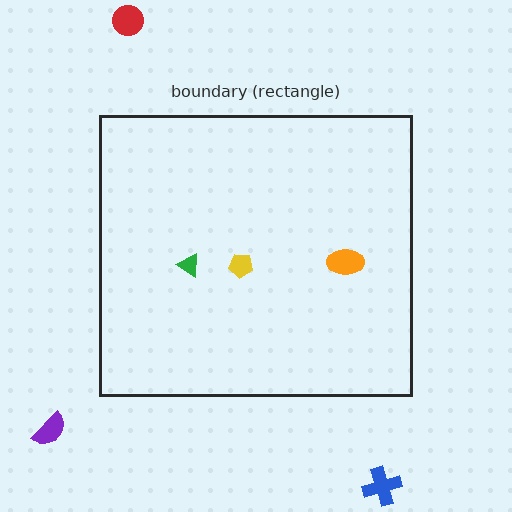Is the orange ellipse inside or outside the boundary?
Inside.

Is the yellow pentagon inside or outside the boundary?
Inside.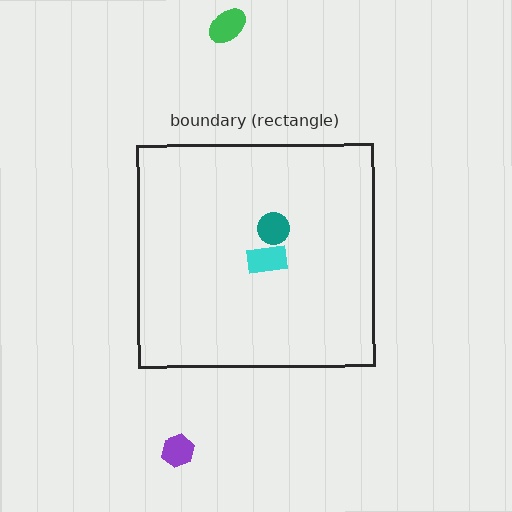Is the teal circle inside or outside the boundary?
Inside.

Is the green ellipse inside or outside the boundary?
Outside.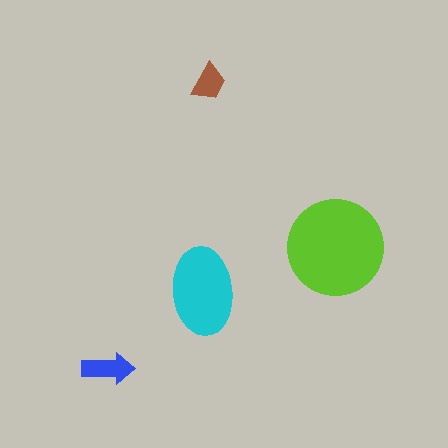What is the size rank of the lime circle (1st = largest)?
1st.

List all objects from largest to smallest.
The lime circle, the cyan ellipse, the blue arrow, the brown trapezoid.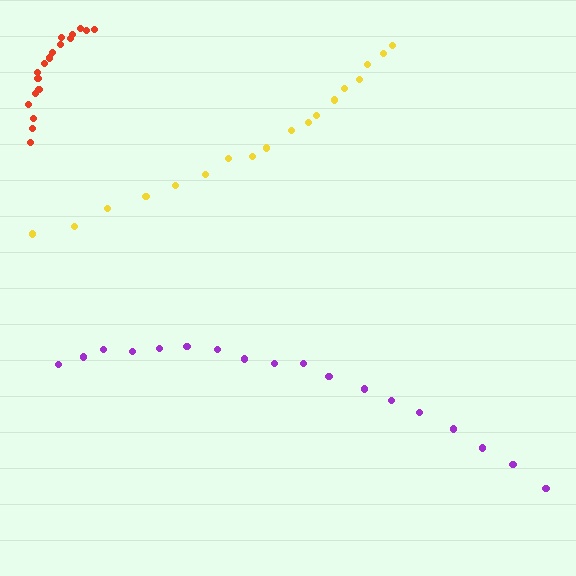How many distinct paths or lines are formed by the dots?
There are 3 distinct paths.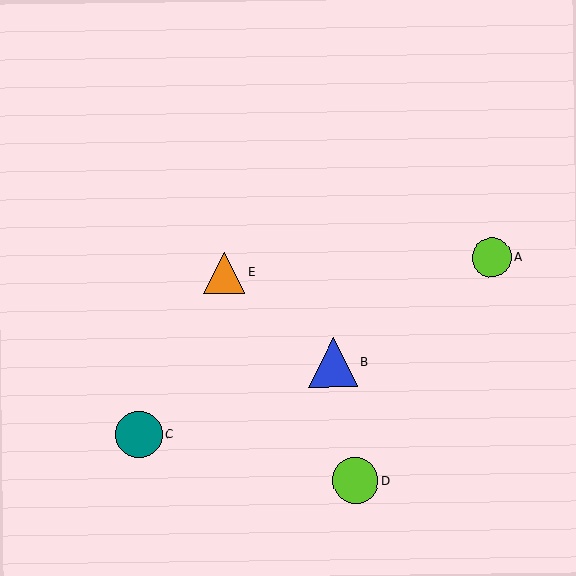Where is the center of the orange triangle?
The center of the orange triangle is at (224, 272).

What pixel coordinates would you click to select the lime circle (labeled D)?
Click at (355, 481) to select the lime circle D.